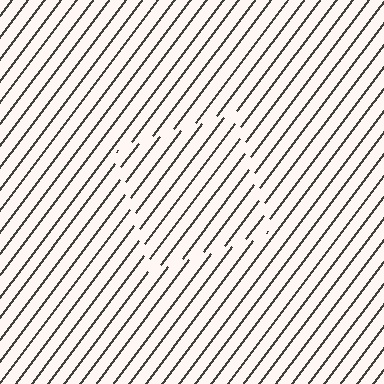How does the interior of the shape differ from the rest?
The interior of the shape contains the same grating, shifted by half a period — the contour is defined by the phase discontinuity where line-ends from the inner and outer gratings abut.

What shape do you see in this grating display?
An illusory square. The interior of the shape contains the same grating, shifted by half a period — the contour is defined by the phase discontinuity where line-ends from the inner and outer gratings abut.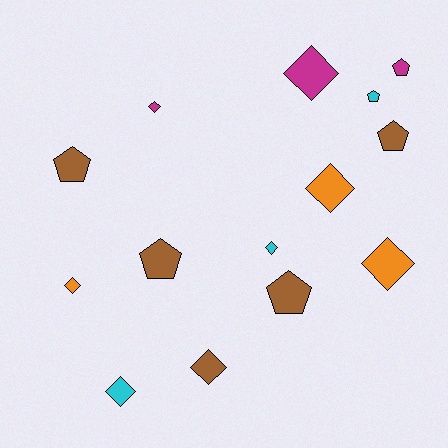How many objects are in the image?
There are 14 objects.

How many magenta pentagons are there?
There is 1 magenta pentagon.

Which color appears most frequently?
Brown, with 5 objects.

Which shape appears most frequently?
Diamond, with 8 objects.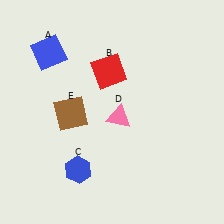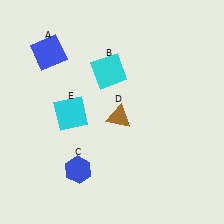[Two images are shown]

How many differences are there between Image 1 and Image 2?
There are 3 differences between the two images.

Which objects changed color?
B changed from red to cyan. D changed from pink to brown. E changed from brown to cyan.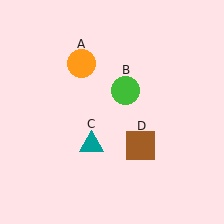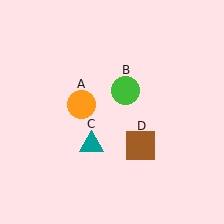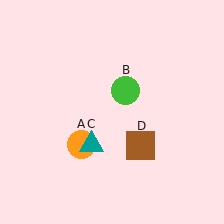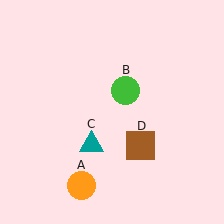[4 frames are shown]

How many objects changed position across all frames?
1 object changed position: orange circle (object A).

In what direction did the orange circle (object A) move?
The orange circle (object A) moved down.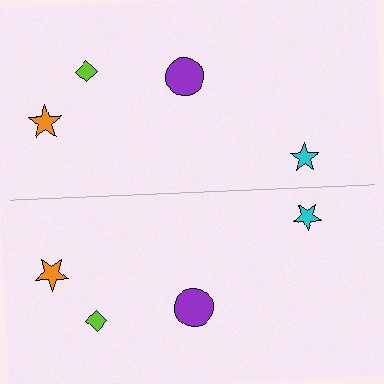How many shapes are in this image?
There are 8 shapes in this image.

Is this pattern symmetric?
Yes, this pattern has bilateral (reflection) symmetry.